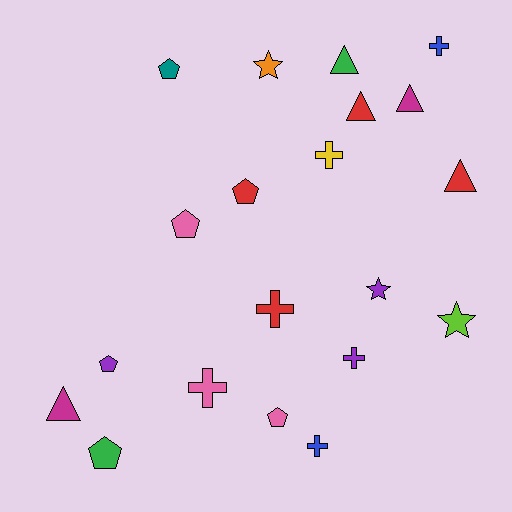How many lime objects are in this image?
There is 1 lime object.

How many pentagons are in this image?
There are 6 pentagons.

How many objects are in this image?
There are 20 objects.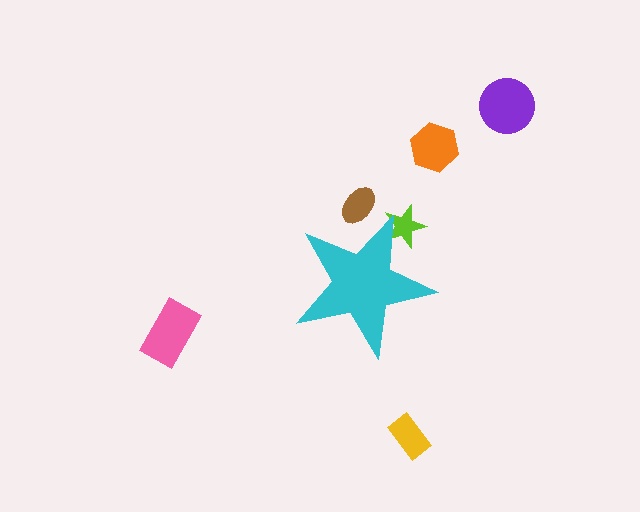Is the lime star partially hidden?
Yes, the lime star is partially hidden behind the cyan star.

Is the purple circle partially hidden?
No, the purple circle is fully visible.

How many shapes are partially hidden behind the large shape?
2 shapes are partially hidden.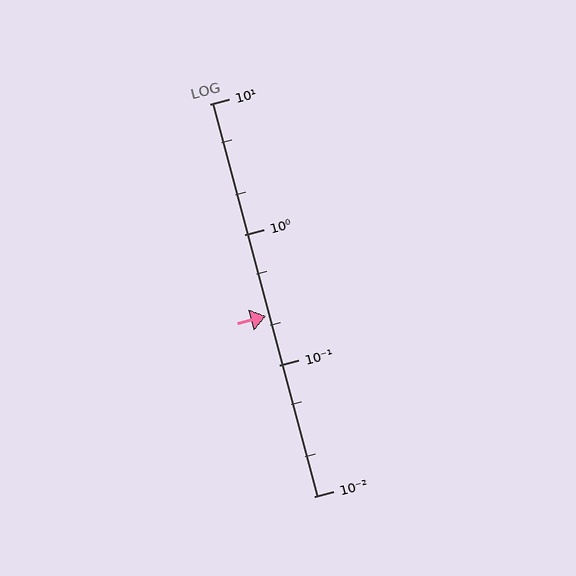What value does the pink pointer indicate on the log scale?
The pointer indicates approximately 0.24.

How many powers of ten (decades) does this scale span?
The scale spans 3 decades, from 0.01 to 10.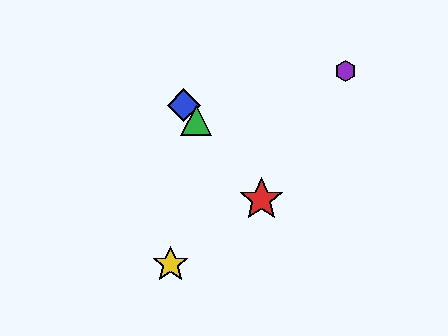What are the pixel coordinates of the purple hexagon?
The purple hexagon is at (346, 71).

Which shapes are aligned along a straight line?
The red star, the blue diamond, the green triangle are aligned along a straight line.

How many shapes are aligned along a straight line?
3 shapes (the red star, the blue diamond, the green triangle) are aligned along a straight line.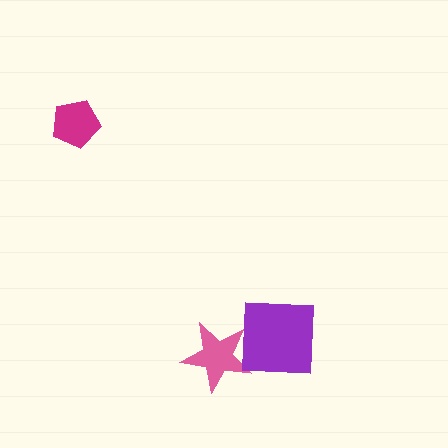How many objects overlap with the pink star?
1 object overlaps with the pink star.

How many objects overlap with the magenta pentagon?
0 objects overlap with the magenta pentagon.